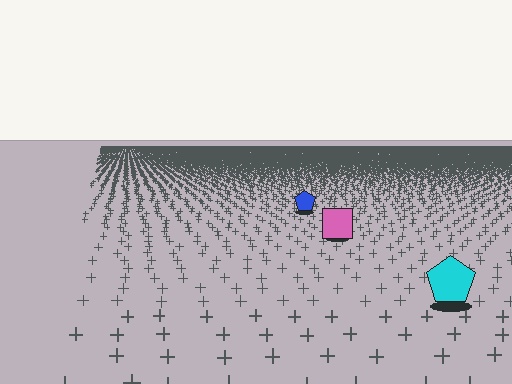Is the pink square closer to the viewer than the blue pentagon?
Yes. The pink square is closer — you can tell from the texture gradient: the ground texture is coarser near it.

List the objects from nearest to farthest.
From nearest to farthest: the cyan pentagon, the pink square, the blue pentagon.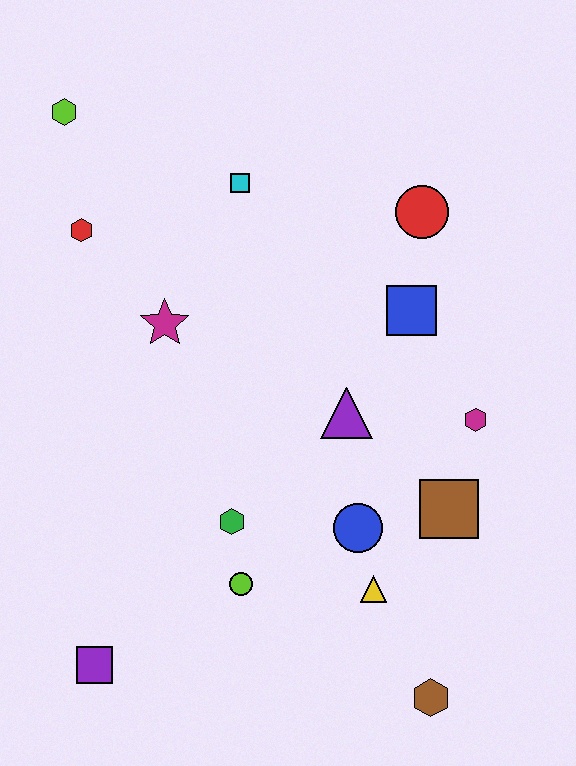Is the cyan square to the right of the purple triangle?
No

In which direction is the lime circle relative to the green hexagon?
The lime circle is below the green hexagon.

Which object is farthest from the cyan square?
The brown hexagon is farthest from the cyan square.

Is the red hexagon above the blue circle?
Yes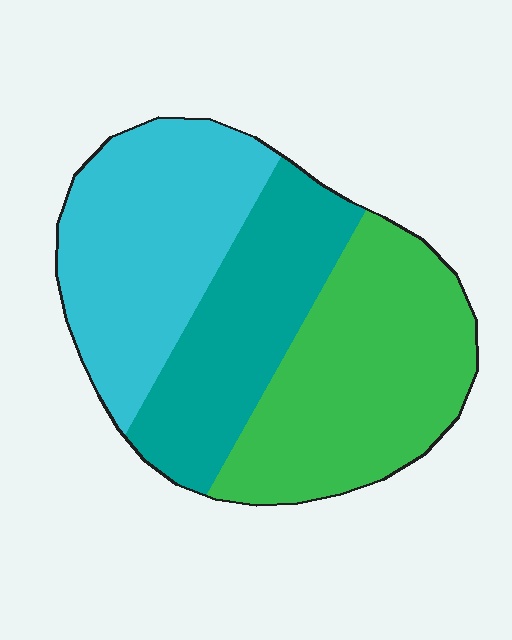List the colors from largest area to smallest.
From largest to smallest: green, cyan, teal.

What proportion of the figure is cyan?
Cyan covers about 35% of the figure.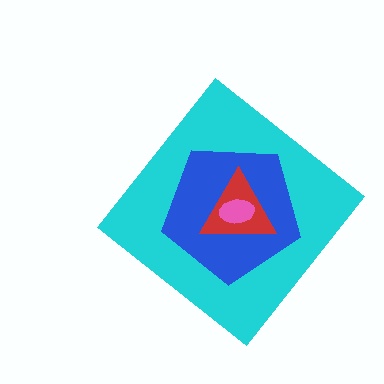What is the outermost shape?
The cyan diamond.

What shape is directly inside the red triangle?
The pink ellipse.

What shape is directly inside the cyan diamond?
The blue pentagon.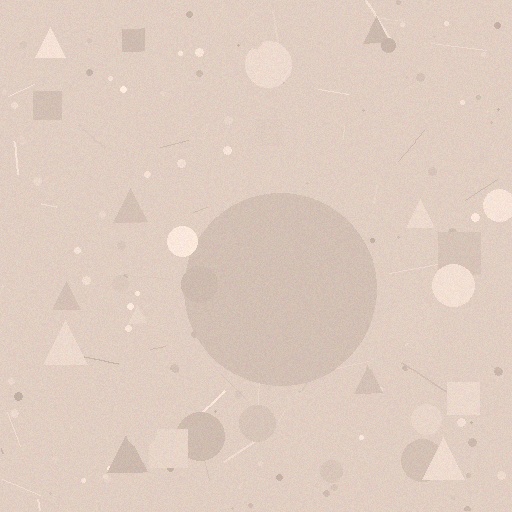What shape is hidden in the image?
A circle is hidden in the image.